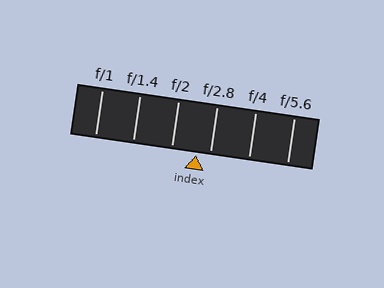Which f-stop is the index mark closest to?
The index mark is closest to f/2.8.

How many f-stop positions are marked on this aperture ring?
There are 6 f-stop positions marked.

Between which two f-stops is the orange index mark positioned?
The index mark is between f/2 and f/2.8.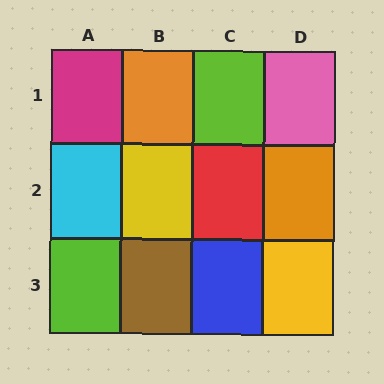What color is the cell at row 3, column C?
Blue.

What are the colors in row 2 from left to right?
Cyan, yellow, red, orange.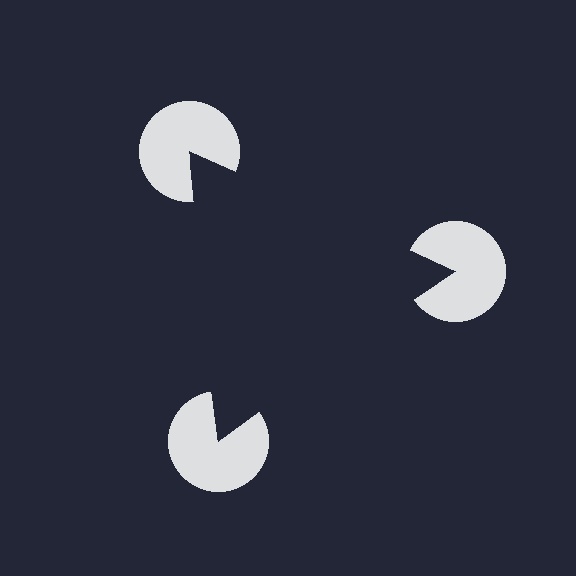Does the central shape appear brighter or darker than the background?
It typically appears slightly darker than the background, even though no actual brightness change is drawn.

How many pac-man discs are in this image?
There are 3 — one at each vertex of the illusory triangle.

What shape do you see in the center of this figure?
An illusory triangle — its edges are inferred from the aligned wedge cuts in the pac-man discs, not physically drawn.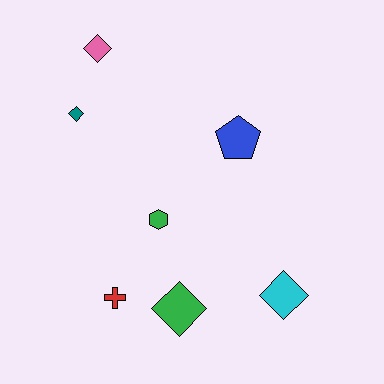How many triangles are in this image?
There are no triangles.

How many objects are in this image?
There are 7 objects.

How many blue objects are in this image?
There is 1 blue object.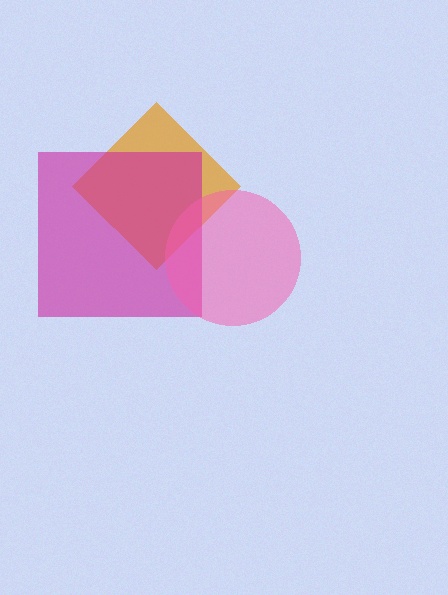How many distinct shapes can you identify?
There are 3 distinct shapes: an orange diamond, a magenta square, a pink circle.